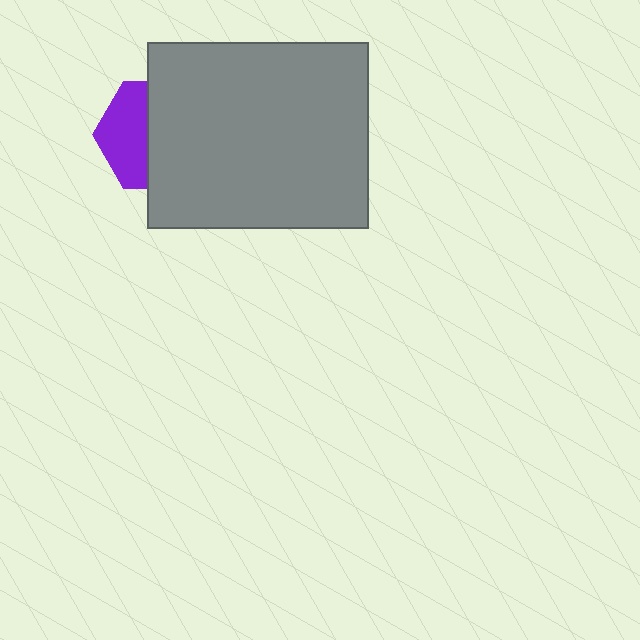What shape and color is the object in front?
The object in front is a gray rectangle.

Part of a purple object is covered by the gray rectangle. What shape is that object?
It is a hexagon.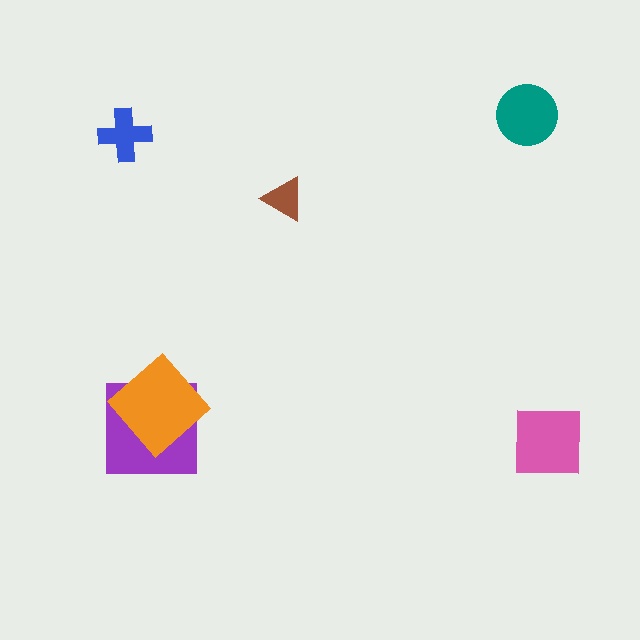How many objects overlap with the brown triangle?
0 objects overlap with the brown triangle.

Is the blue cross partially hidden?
No, no other shape covers it.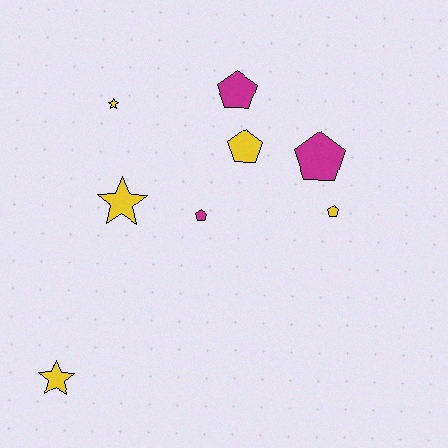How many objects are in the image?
There are 8 objects.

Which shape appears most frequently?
Pentagon, with 5 objects.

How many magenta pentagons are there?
There are 3 magenta pentagons.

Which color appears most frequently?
Yellow, with 5 objects.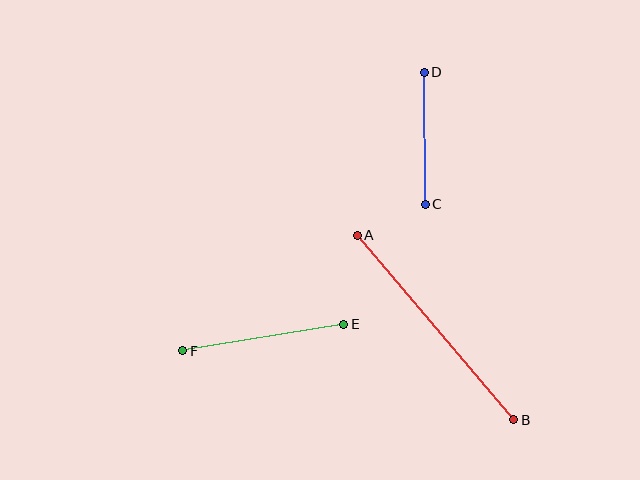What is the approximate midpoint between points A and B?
The midpoint is at approximately (435, 328) pixels.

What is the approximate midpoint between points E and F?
The midpoint is at approximately (263, 337) pixels.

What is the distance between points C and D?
The distance is approximately 132 pixels.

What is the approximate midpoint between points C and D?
The midpoint is at approximately (425, 138) pixels.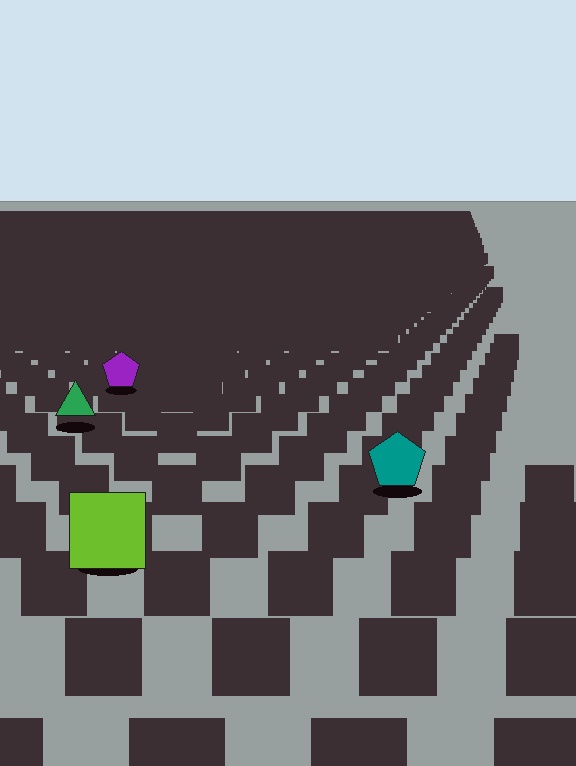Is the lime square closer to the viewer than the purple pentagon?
Yes. The lime square is closer — you can tell from the texture gradient: the ground texture is coarser near it.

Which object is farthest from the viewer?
The purple pentagon is farthest from the viewer. It appears smaller and the ground texture around it is denser.